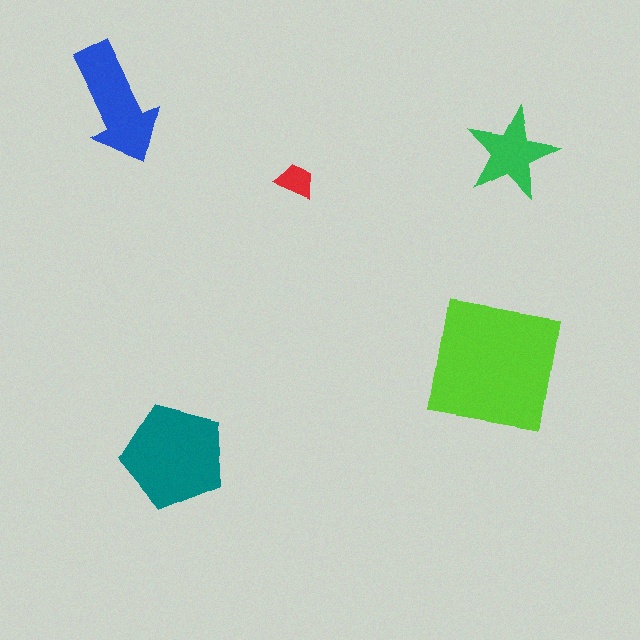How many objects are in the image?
There are 5 objects in the image.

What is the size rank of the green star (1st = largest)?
4th.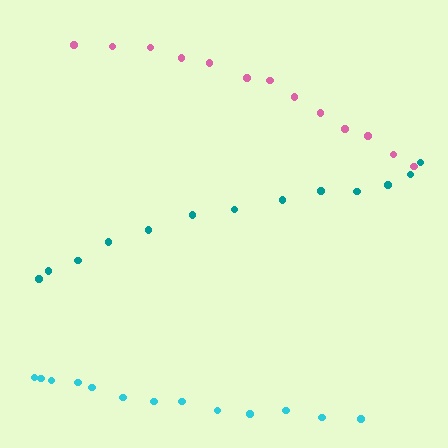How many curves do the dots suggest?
There are 3 distinct paths.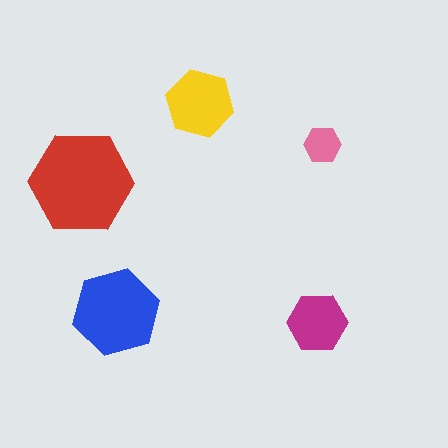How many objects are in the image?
There are 5 objects in the image.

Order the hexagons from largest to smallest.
the red one, the blue one, the yellow one, the magenta one, the pink one.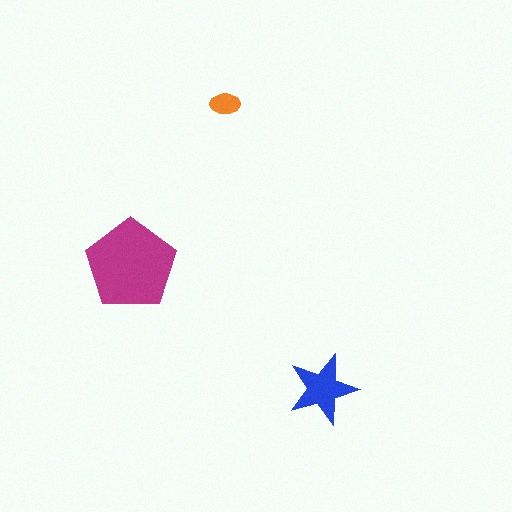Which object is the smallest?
The orange ellipse.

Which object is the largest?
The magenta pentagon.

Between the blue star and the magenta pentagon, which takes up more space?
The magenta pentagon.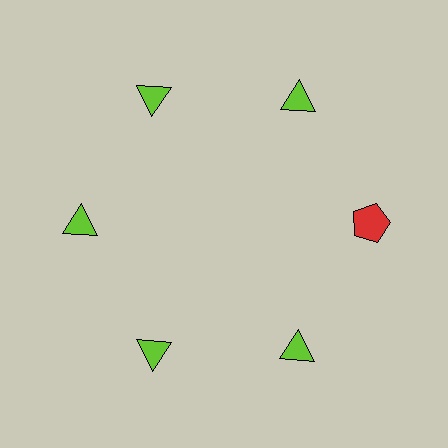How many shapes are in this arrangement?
There are 6 shapes arranged in a ring pattern.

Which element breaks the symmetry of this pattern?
The red pentagon at roughly the 3 o'clock position breaks the symmetry. All other shapes are lime triangles.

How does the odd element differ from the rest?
It differs in both color (red instead of lime) and shape (pentagon instead of triangle).